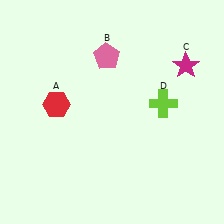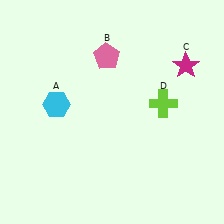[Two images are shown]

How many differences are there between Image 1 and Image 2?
There is 1 difference between the two images.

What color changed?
The hexagon (A) changed from red in Image 1 to cyan in Image 2.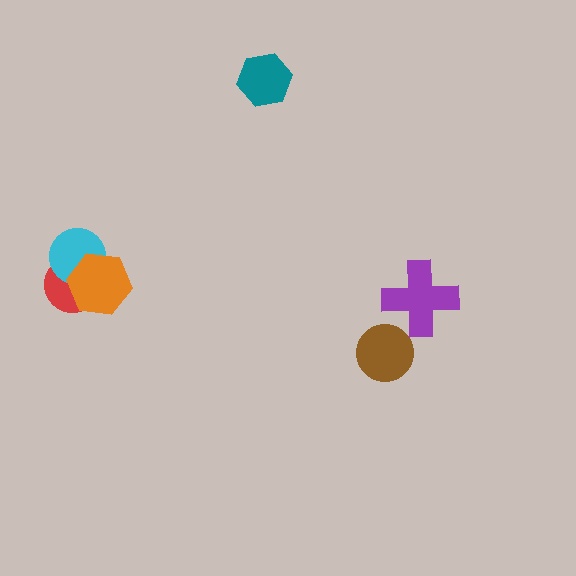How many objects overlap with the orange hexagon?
2 objects overlap with the orange hexagon.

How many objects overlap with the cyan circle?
2 objects overlap with the cyan circle.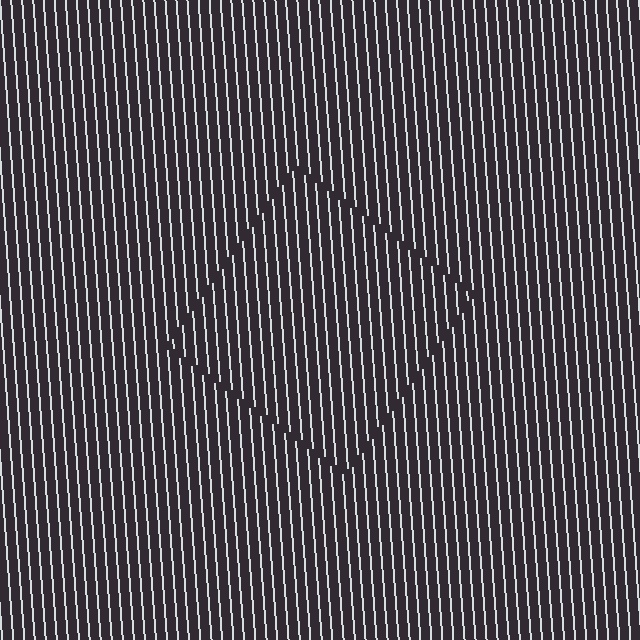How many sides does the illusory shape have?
4 sides — the line-ends trace a square.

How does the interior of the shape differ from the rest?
The interior of the shape contains the same grating, shifted by half a period — the contour is defined by the phase discontinuity where line-ends from the inner and outer gratings abut.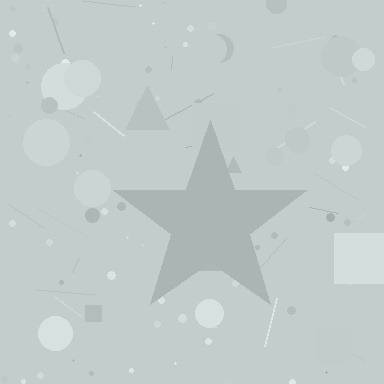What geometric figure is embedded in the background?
A star is embedded in the background.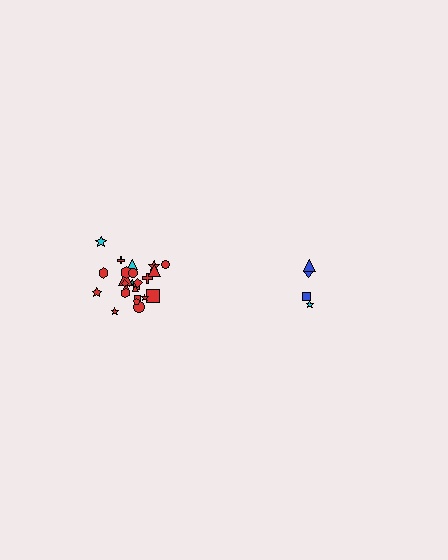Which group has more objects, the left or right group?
The left group.